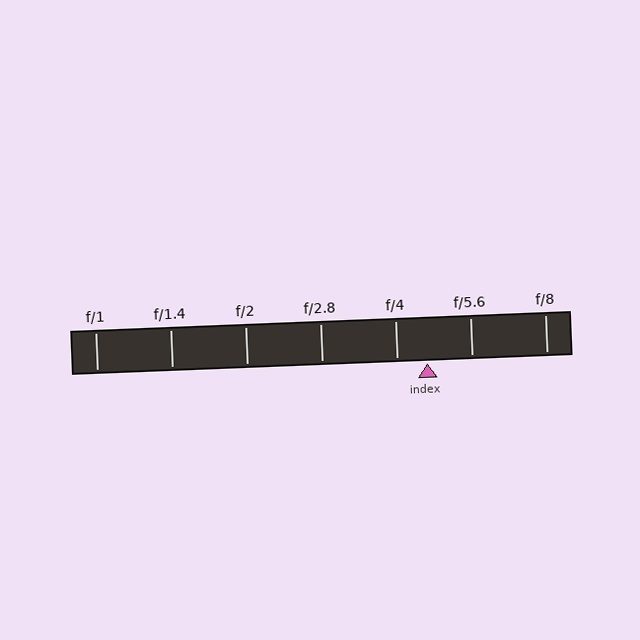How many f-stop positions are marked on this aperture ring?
There are 7 f-stop positions marked.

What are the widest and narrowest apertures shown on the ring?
The widest aperture shown is f/1 and the narrowest is f/8.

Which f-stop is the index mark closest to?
The index mark is closest to f/4.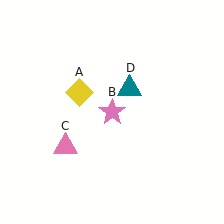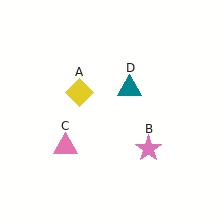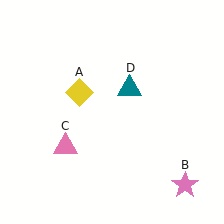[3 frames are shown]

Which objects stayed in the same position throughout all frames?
Yellow diamond (object A) and pink triangle (object C) and teal triangle (object D) remained stationary.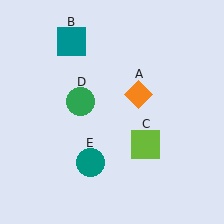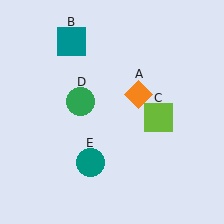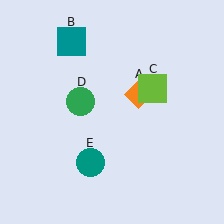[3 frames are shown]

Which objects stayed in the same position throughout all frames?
Orange diamond (object A) and teal square (object B) and green circle (object D) and teal circle (object E) remained stationary.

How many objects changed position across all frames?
1 object changed position: lime square (object C).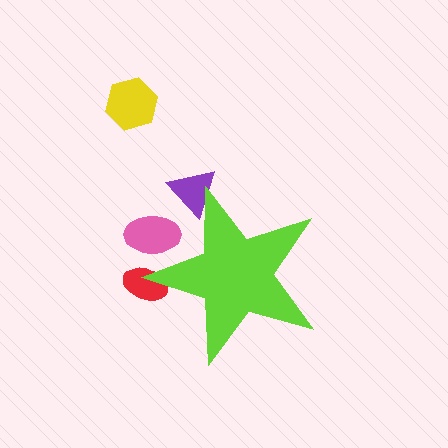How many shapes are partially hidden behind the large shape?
3 shapes are partially hidden.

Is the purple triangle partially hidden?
Yes, the purple triangle is partially hidden behind the lime star.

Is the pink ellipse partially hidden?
Yes, the pink ellipse is partially hidden behind the lime star.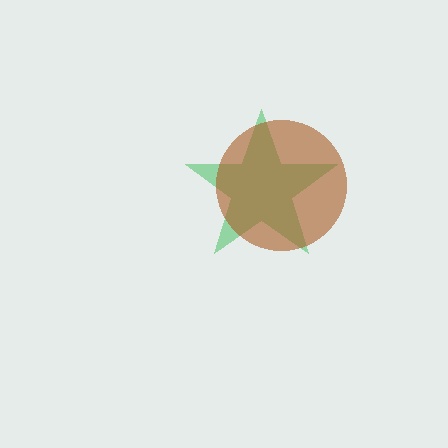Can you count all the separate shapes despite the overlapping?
Yes, there are 2 separate shapes.